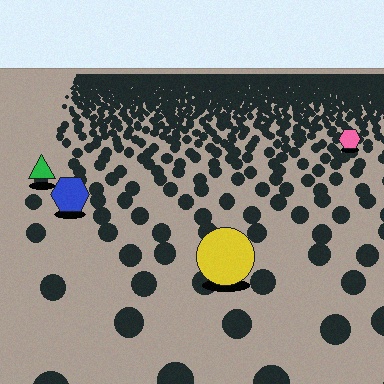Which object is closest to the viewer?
The yellow circle is closest. The texture marks near it are larger and more spread out.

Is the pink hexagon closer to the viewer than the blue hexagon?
No. The blue hexagon is closer — you can tell from the texture gradient: the ground texture is coarser near it.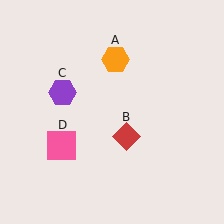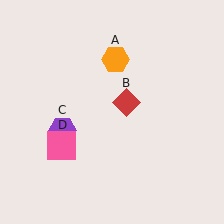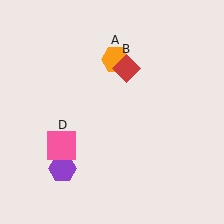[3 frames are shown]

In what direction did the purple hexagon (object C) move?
The purple hexagon (object C) moved down.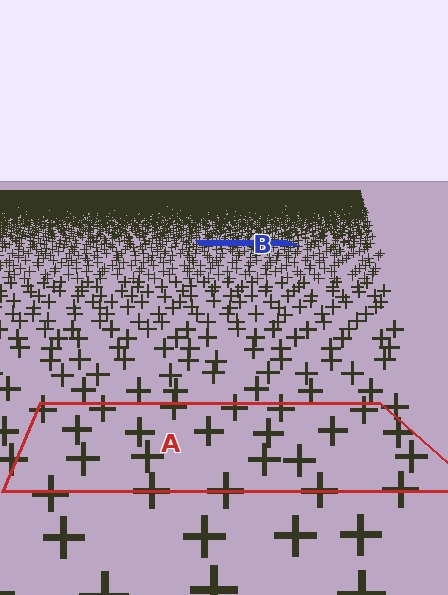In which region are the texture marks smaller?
The texture marks are smaller in region B, because it is farther away.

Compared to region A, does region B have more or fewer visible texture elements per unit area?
Region B has more texture elements per unit area — they are packed more densely because it is farther away.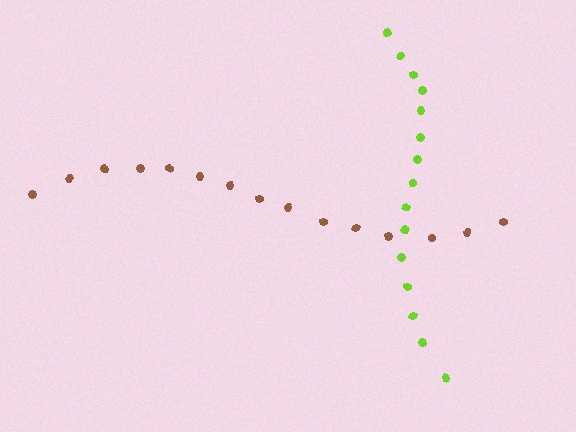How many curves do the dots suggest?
There are 2 distinct paths.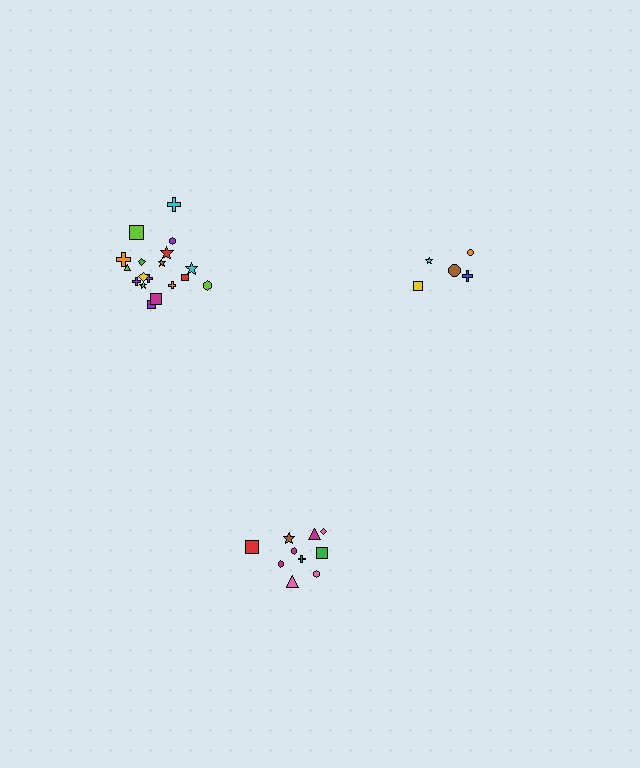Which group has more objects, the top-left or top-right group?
The top-left group.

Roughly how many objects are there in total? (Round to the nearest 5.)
Roughly 35 objects in total.